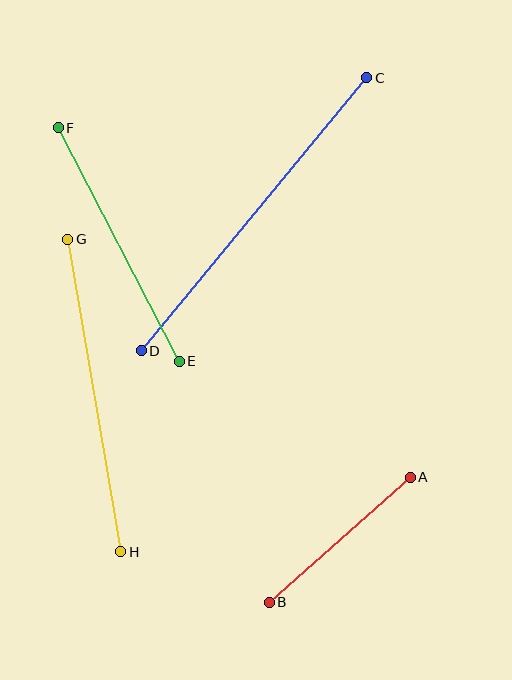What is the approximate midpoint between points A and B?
The midpoint is at approximately (340, 540) pixels.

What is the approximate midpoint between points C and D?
The midpoint is at approximately (254, 214) pixels.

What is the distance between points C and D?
The distance is approximately 354 pixels.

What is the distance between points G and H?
The distance is approximately 317 pixels.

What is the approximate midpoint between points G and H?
The midpoint is at approximately (94, 395) pixels.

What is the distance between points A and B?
The distance is approximately 188 pixels.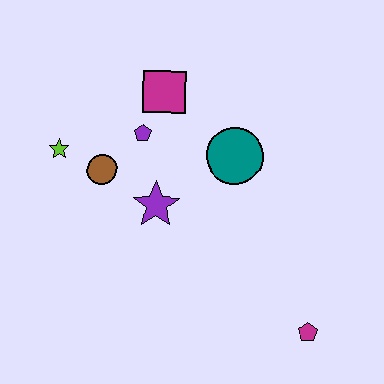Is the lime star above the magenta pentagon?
Yes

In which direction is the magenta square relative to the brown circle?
The magenta square is above the brown circle.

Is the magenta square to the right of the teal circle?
No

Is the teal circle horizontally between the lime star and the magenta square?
No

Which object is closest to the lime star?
The brown circle is closest to the lime star.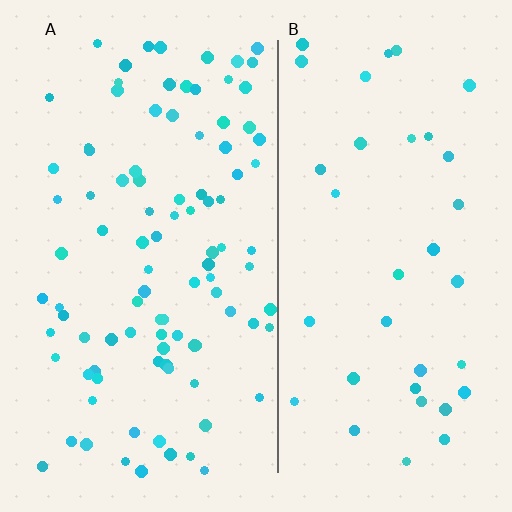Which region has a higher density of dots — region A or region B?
A (the left).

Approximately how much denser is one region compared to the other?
Approximately 2.7× — region A over region B.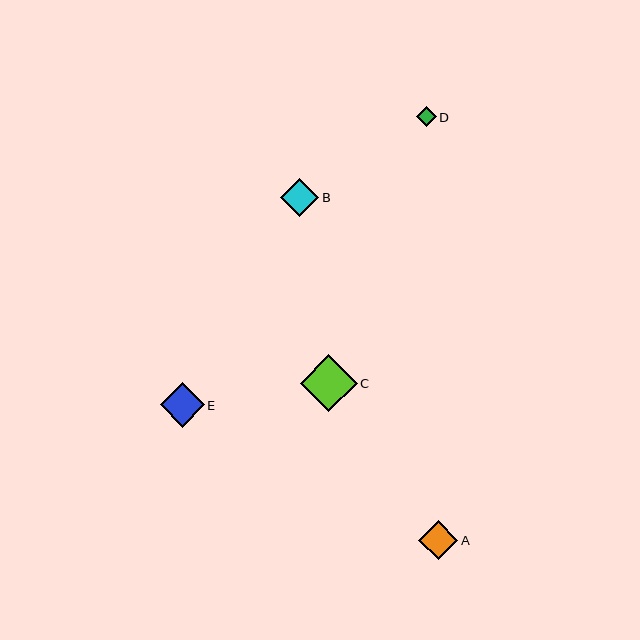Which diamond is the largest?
Diamond C is the largest with a size of approximately 57 pixels.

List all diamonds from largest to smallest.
From largest to smallest: C, E, A, B, D.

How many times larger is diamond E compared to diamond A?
Diamond E is approximately 1.1 times the size of diamond A.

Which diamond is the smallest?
Diamond D is the smallest with a size of approximately 20 pixels.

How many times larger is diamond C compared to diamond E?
Diamond C is approximately 1.3 times the size of diamond E.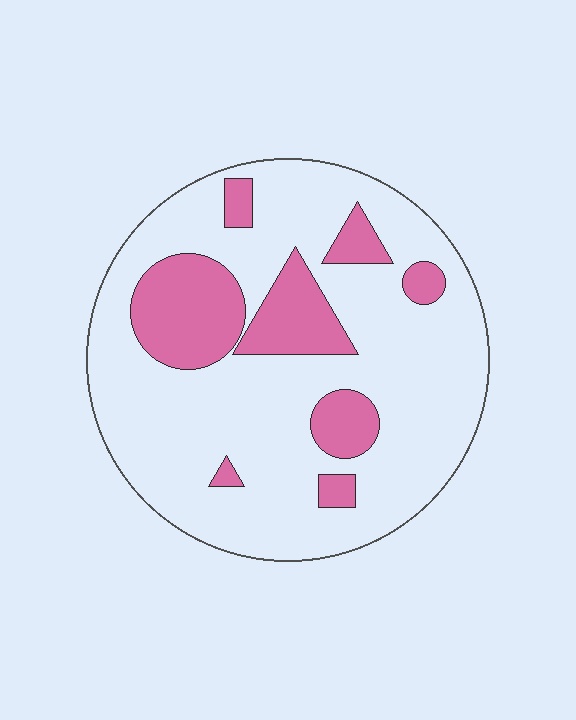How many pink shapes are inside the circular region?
8.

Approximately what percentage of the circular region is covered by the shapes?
Approximately 20%.